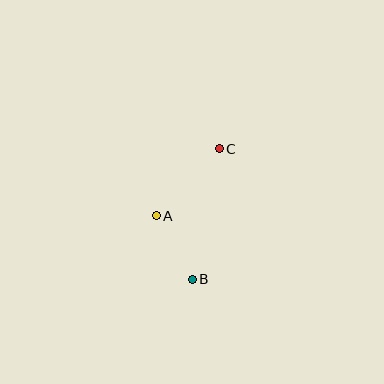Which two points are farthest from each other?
Points B and C are farthest from each other.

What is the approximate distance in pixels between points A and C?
The distance between A and C is approximately 92 pixels.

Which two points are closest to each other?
Points A and B are closest to each other.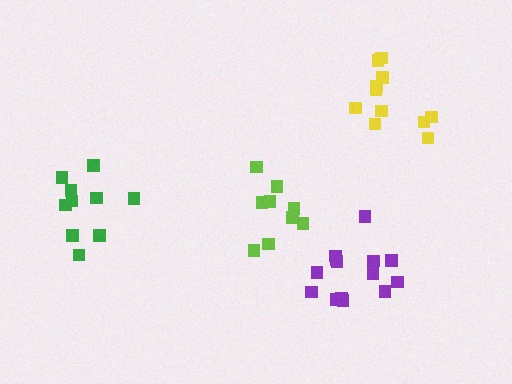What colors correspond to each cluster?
The clusters are colored: lime, purple, green, yellow.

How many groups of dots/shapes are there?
There are 4 groups.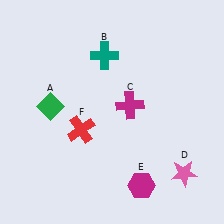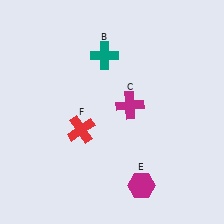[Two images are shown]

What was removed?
The green diamond (A), the pink star (D) were removed in Image 2.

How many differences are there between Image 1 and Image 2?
There are 2 differences between the two images.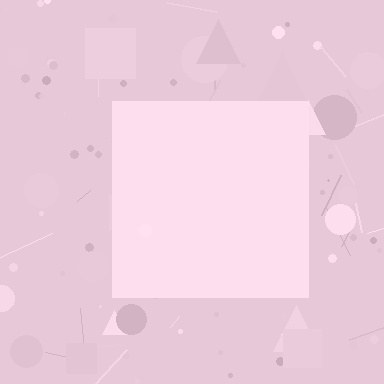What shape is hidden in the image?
A square is hidden in the image.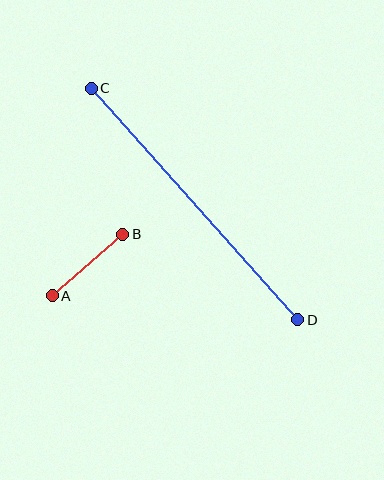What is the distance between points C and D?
The distance is approximately 310 pixels.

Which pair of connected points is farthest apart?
Points C and D are farthest apart.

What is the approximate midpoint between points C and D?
The midpoint is at approximately (194, 204) pixels.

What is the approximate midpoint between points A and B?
The midpoint is at approximately (88, 265) pixels.